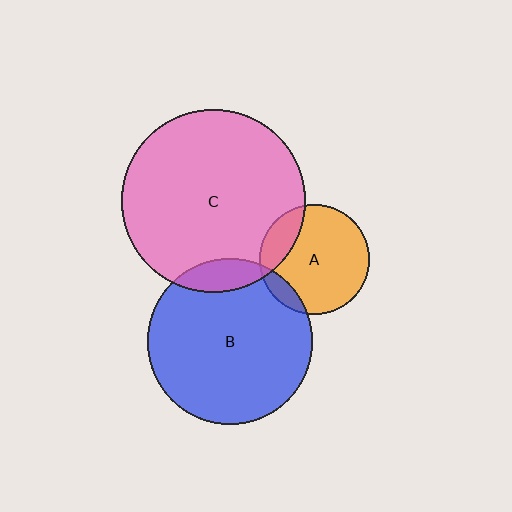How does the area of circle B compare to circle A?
Approximately 2.3 times.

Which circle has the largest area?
Circle C (pink).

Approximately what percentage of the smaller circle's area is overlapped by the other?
Approximately 10%.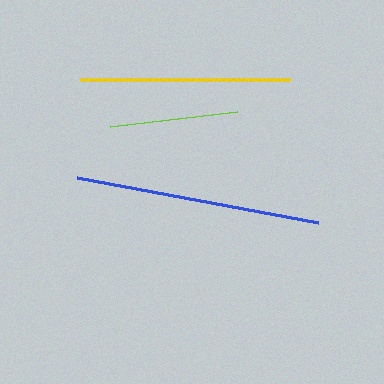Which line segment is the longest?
The blue line is the longest at approximately 245 pixels.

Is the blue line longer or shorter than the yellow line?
The blue line is longer than the yellow line.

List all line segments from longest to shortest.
From longest to shortest: blue, yellow, lime.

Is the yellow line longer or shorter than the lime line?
The yellow line is longer than the lime line.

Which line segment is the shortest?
The lime line is the shortest at approximately 127 pixels.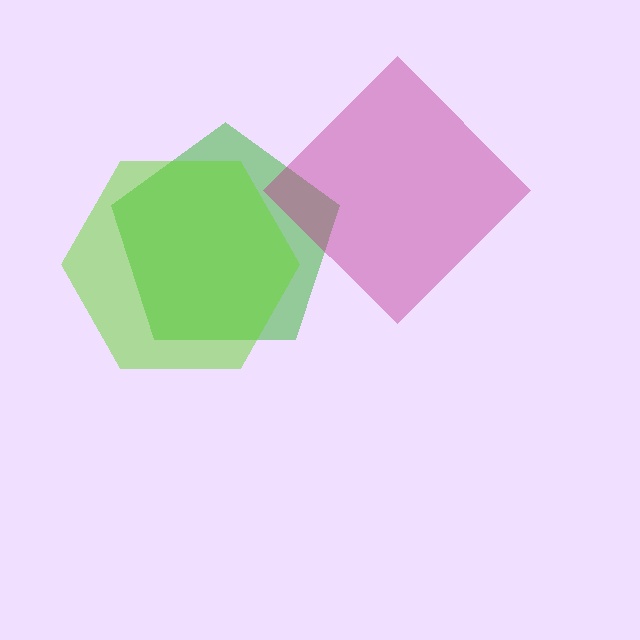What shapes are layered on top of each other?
The layered shapes are: a green pentagon, a lime hexagon, a magenta diamond.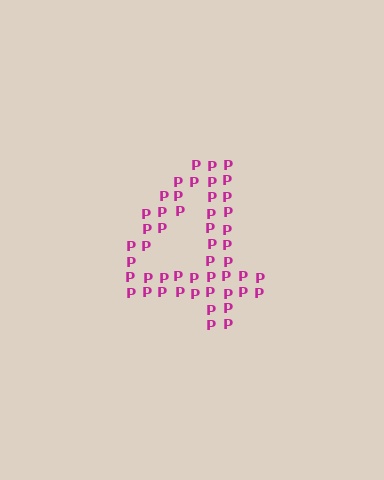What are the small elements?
The small elements are letter P's.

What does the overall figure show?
The overall figure shows the digit 4.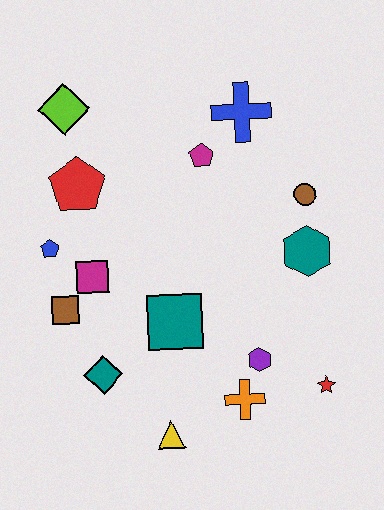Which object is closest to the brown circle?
The teal hexagon is closest to the brown circle.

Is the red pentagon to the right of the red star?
No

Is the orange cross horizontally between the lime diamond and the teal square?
No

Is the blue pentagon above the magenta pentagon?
No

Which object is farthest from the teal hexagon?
The lime diamond is farthest from the teal hexagon.